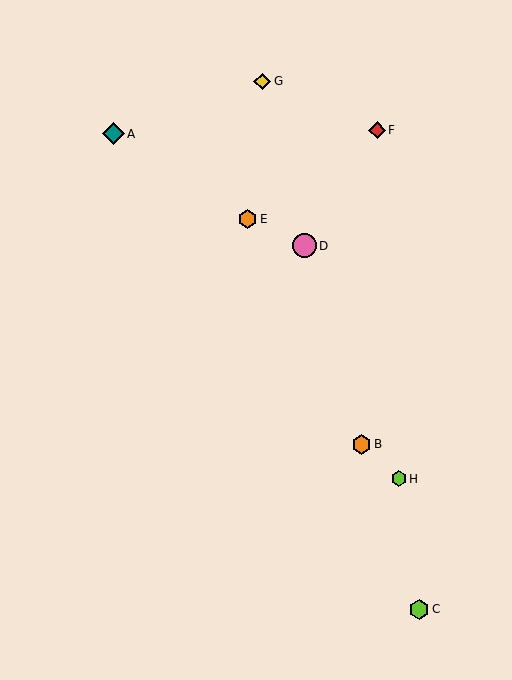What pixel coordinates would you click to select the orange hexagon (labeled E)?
Click at (247, 219) to select the orange hexagon E.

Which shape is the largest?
The pink circle (labeled D) is the largest.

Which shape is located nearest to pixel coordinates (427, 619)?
The lime hexagon (labeled C) at (419, 609) is nearest to that location.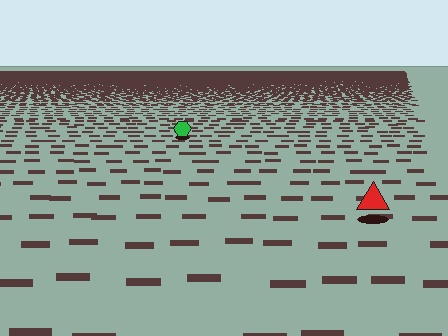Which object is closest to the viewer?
The red triangle is closest. The texture marks near it are larger and more spread out.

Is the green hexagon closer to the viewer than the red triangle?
No. The red triangle is closer — you can tell from the texture gradient: the ground texture is coarser near it.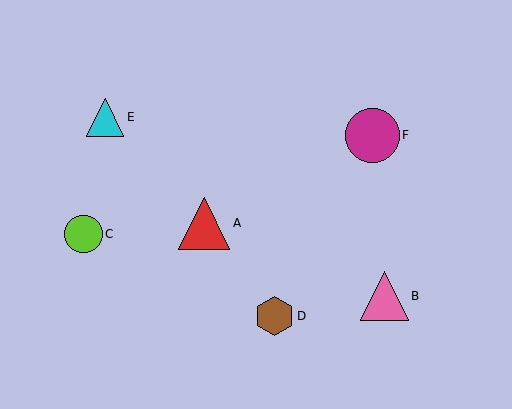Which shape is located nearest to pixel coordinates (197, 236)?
The red triangle (labeled A) at (204, 224) is nearest to that location.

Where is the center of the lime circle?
The center of the lime circle is at (84, 234).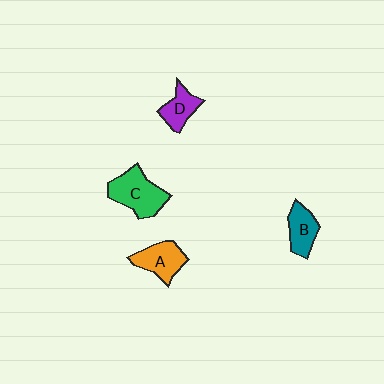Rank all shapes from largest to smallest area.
From largest to smallest: C (green), A (orange), B (teal), D (purple).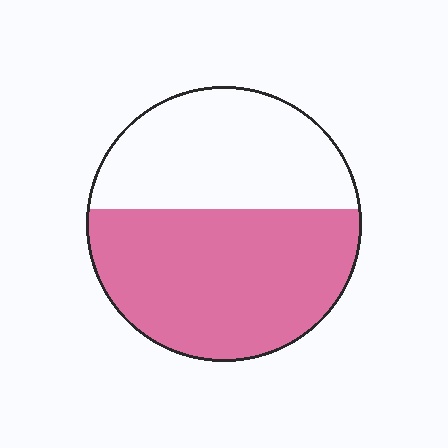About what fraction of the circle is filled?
About three fifths (3/5).